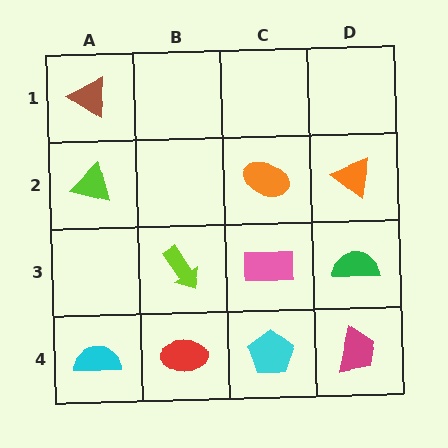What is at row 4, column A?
A cyan semicircle.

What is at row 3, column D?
A green semicircle.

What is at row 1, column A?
A brown triangle.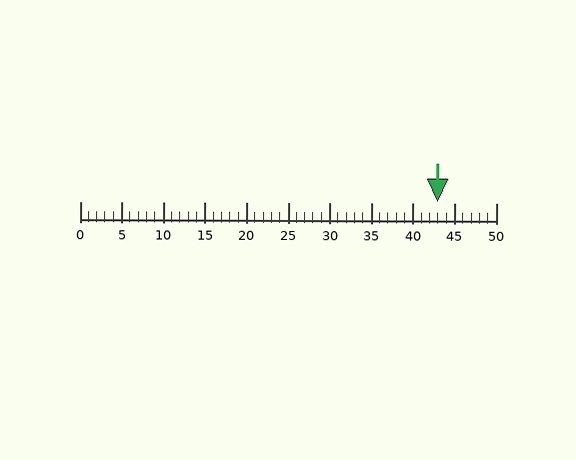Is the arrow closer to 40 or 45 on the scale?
The arrow is closer to 45.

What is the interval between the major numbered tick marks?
The major tick marks are spaced 5 units apart.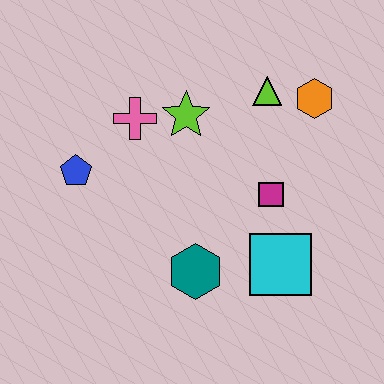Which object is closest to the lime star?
The pink cross is closest to the lime star.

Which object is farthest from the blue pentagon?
The orange hexagon is farthest from the blue pentagon.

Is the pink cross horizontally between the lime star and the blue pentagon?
Yes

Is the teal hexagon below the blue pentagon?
Yes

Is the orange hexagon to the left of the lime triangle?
No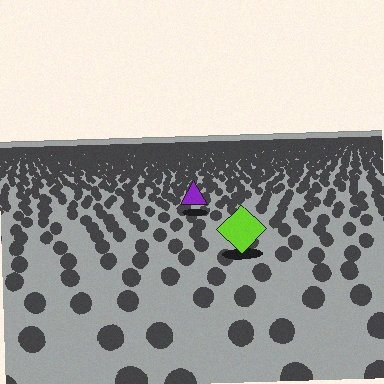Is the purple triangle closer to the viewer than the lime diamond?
No. The lime diamond is closer — you can tell from the texture gradient: the ground texture is coarser near it.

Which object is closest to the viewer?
The lime diamond is closest. The texture marks near it are larger and more spread out.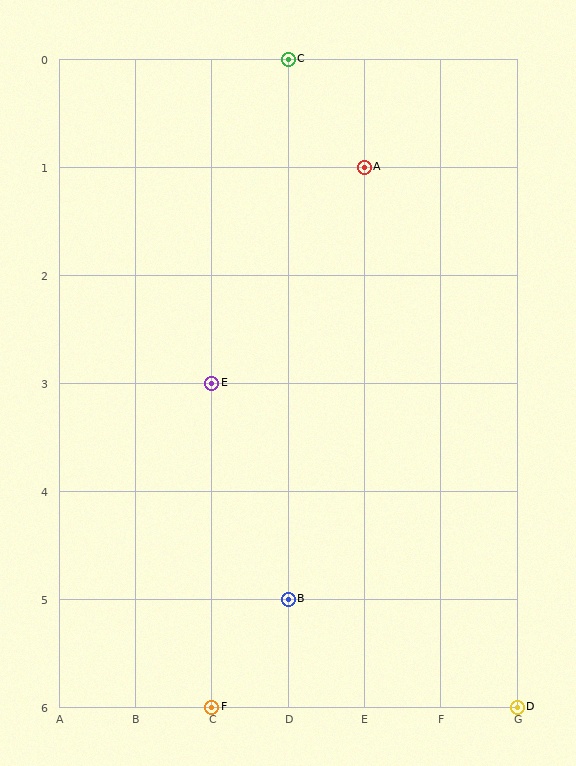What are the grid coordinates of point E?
Point E is at grid coordinates (C, 3).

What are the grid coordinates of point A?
Point A is at grid coordinates (E, 1).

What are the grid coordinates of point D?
Point D is at grid coordinates (G, 6).